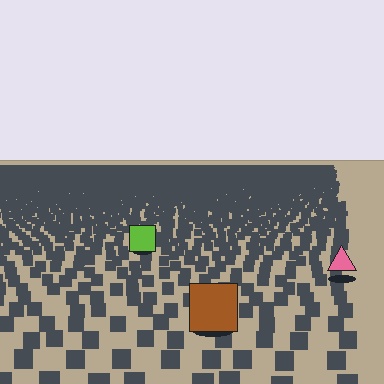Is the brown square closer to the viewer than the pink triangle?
Yes. The brown square is closer — you can tell from the texture gradient: the ground texture is coarser near it.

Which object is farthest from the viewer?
The lime square is farthest from the viewer. It appears smaller and the ground texture around it is denser.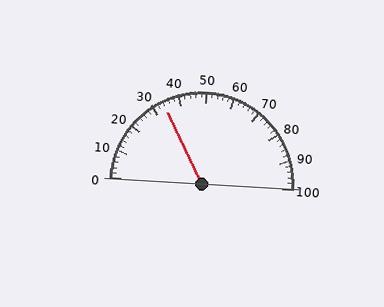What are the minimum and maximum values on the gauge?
The gauge ranges from 0 to 100.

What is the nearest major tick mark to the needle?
The nearest major tick mark is 30.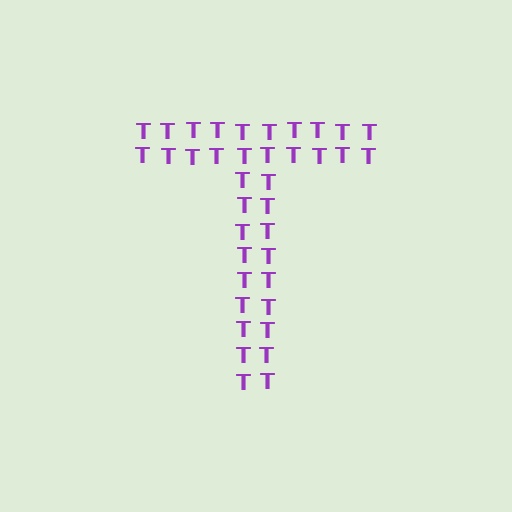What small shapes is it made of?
It is made of small letter T's.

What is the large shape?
The large shape is the letter T.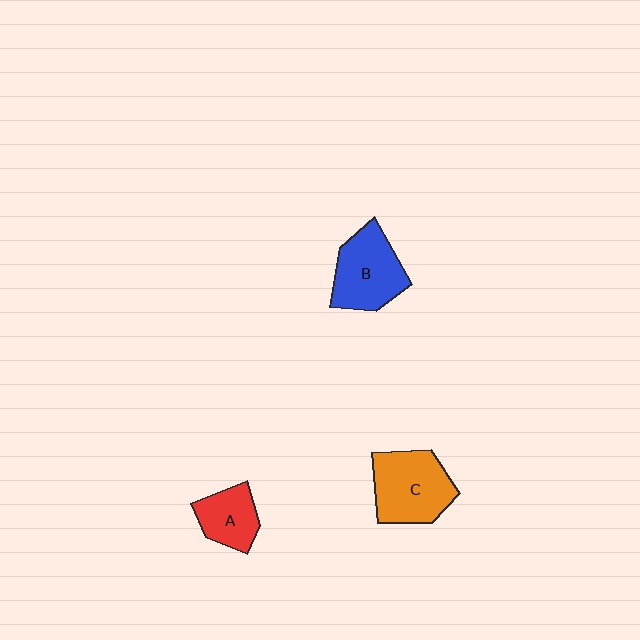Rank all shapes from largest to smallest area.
From largest to smallest: C (orange), B (blue), A (red).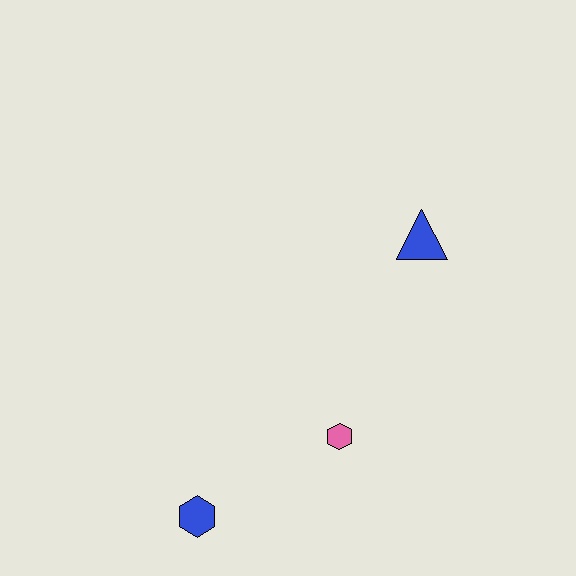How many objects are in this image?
There are 3 objects.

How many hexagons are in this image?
There are 2 hexagons.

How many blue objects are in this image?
There are 2 blue objects.